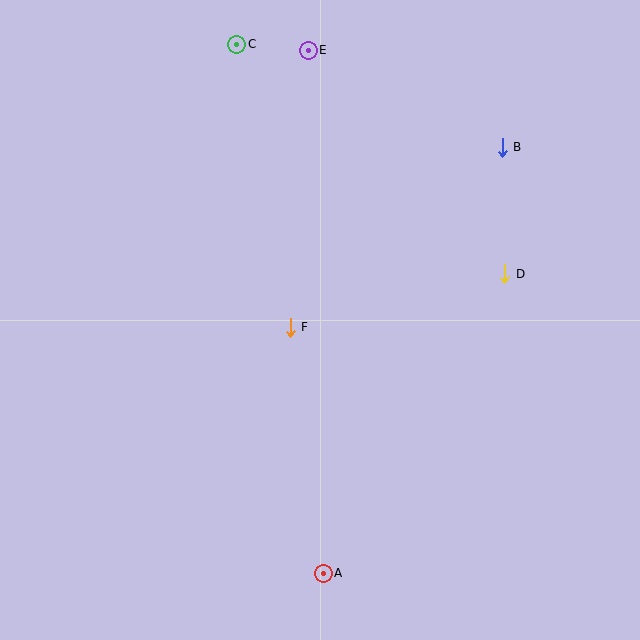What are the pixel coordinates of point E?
Point E is at (308, 50).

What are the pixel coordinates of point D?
Point D is at (505, 274).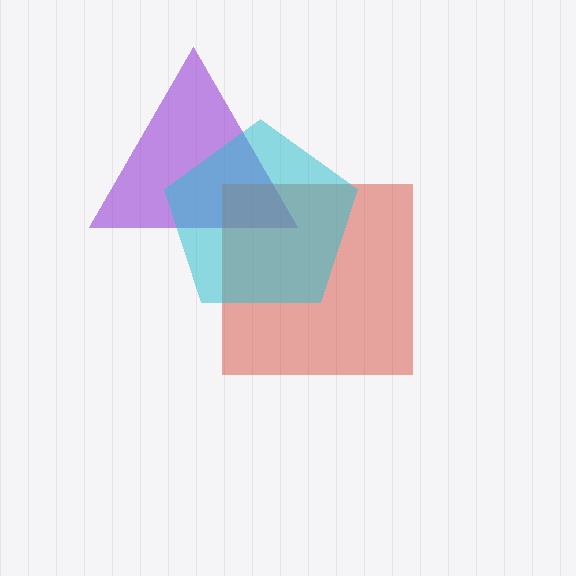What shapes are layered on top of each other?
The layered shapes are: a purple triangle, a red square, a cyan pentagon.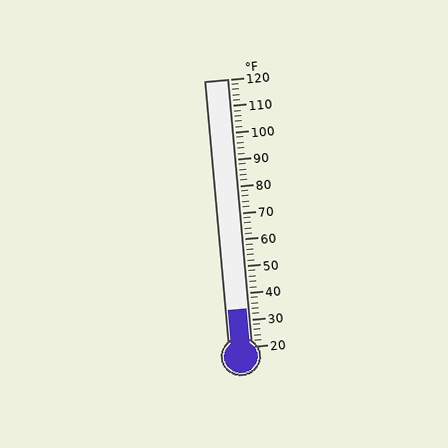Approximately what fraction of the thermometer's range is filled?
The thermometer is filled to approximately 15% of its range.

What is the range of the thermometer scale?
The thermometer scale ranges from 20°F to 120°F.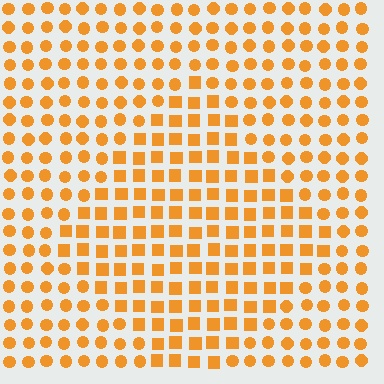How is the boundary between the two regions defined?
The boundary is defined by a change in element shape: squares inside vs. circles outside. All elements share the same color and spacing.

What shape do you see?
I see a diamond.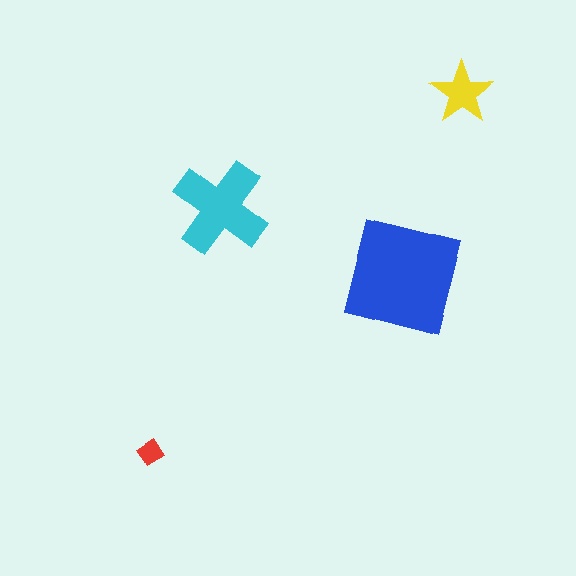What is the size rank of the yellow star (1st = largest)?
3rd.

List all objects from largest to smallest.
The blue square, the cyan cross, the yellow star, the red diamond.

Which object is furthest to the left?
The red diamond is leftmost.